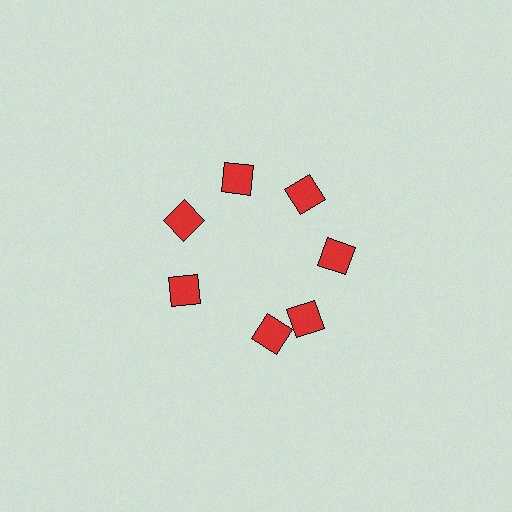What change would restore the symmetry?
The symmetry would be restored by rotating it back into even spacing with its neighbors so that all 7 diamonds sit at equal angles and equal distance from the center.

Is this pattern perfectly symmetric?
No. The 7 red diamonds are arranged in a ring, but one element near the 6 o'clock position is rotated out of alignment along the ring, breaking the 7-fold rotational symmetry.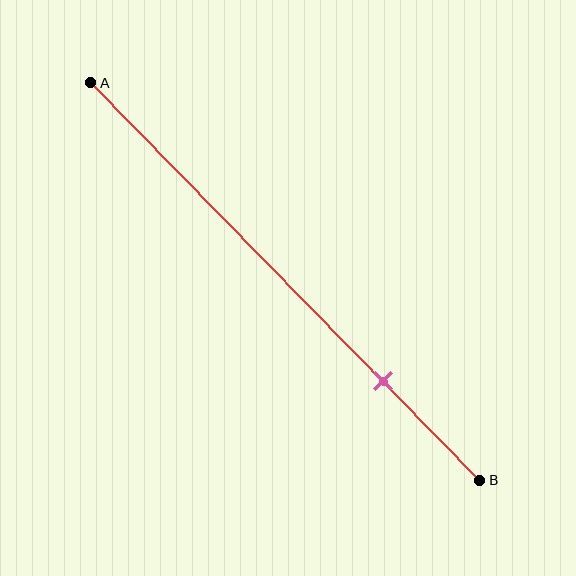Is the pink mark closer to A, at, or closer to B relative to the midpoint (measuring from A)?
The pink mark is closer to point B than the midpoint of segment AB.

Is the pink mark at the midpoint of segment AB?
No, the mark is at about 75% from A, not at the 50% midpoint.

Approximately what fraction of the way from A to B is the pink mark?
The pink mark is approximately 75% of the way from A to B.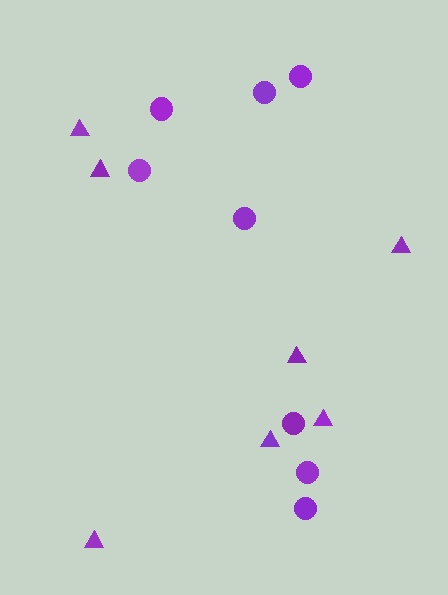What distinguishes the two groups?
There are 2 groups: one group of circles (8) and one group of triangles (7).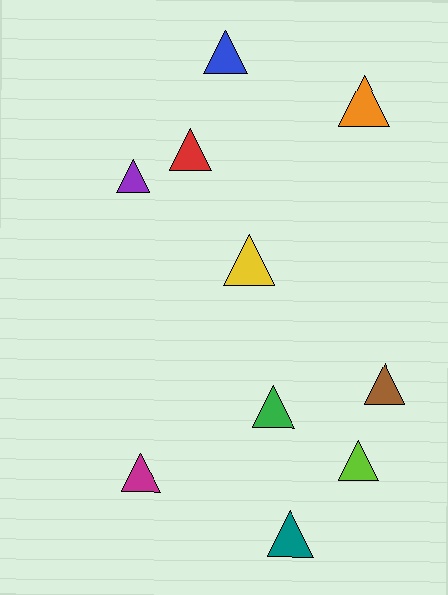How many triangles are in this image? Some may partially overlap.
There are 10 triangles.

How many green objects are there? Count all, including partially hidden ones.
There is 1 green object.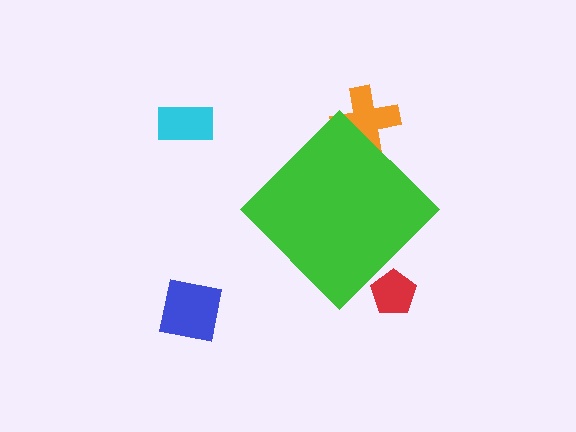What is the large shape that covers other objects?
A green diamond.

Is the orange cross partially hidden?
Yes, the orange cross is partially hidden behind the green diamond.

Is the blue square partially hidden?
No, the blue square is fully visible.